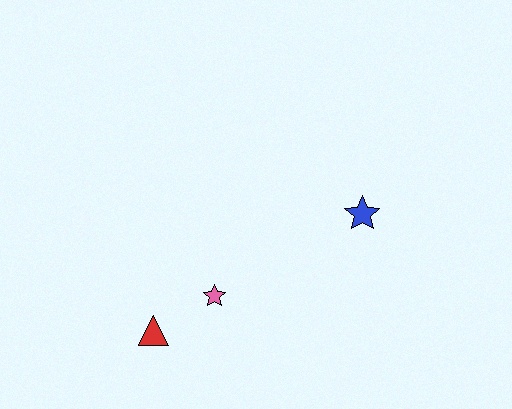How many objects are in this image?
There are 3 objects.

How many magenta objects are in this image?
There are no magenta objects.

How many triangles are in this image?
There is 1 triangle.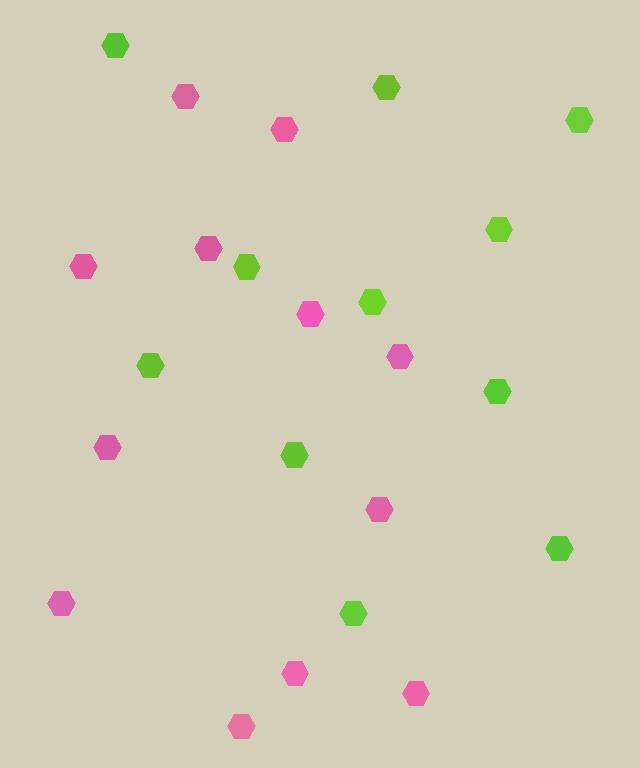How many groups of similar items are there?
There are 2 groups: one group of lime hexagons (11) and one group of pink hexagons (12).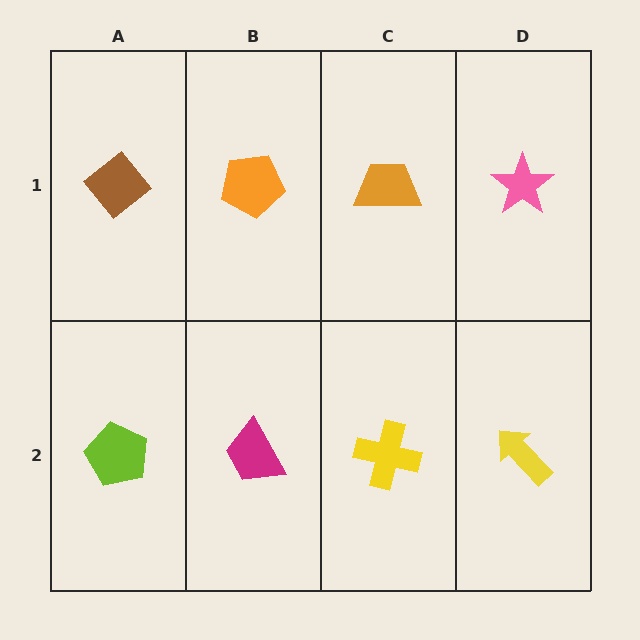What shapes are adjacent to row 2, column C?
An orange trapezoid (row 1, column C), a magenta trapezoid (row 2, column B), a yellow arrow (row 2, column D).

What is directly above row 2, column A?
A brown diamond.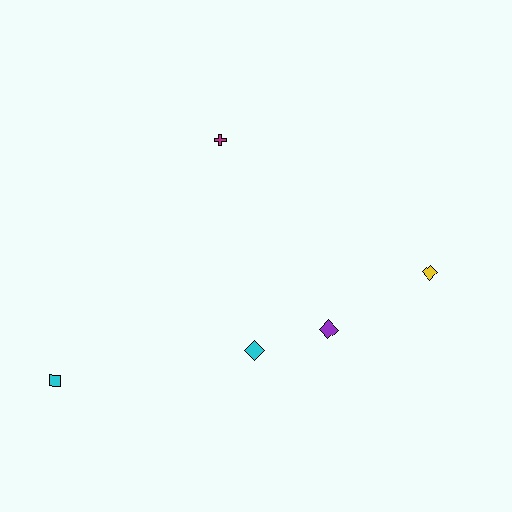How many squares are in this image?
There is 1 square.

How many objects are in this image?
There are 5 objects.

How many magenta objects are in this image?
There is 1 magenta object.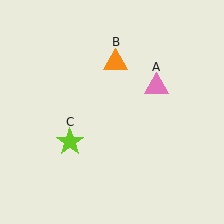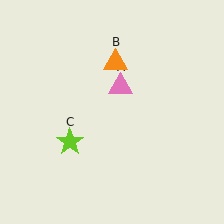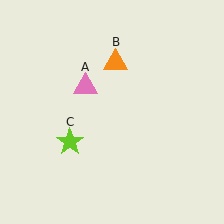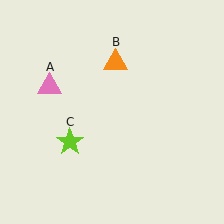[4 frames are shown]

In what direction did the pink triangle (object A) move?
The pink triangle (object A) moved left.